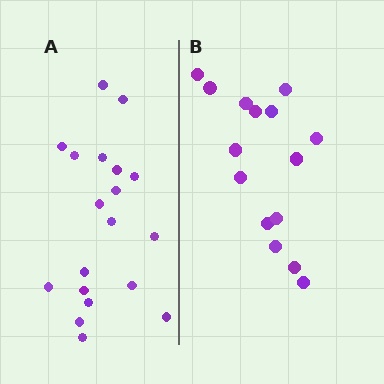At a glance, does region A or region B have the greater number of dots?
Region A (the left region) has more dots.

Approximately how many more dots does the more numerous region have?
Region A has about 4 more dots than region B.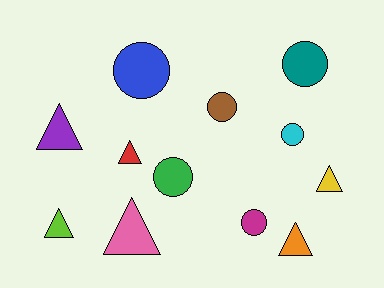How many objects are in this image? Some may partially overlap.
There are 12 objects.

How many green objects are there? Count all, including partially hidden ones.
There is 1 green object.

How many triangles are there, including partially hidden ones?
There are 6 triangles.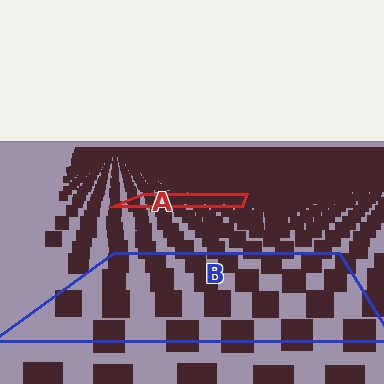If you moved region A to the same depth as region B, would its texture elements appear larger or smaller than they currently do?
They would appear larger. At a closer depth, the same texture elements are projected at a bigger on-screen size.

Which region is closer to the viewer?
Region B is closer. The texture elements there are larger and more spread out.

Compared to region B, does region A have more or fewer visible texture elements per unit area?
Region A has more texture elements per unit area — they are packed more densely because it is farther away.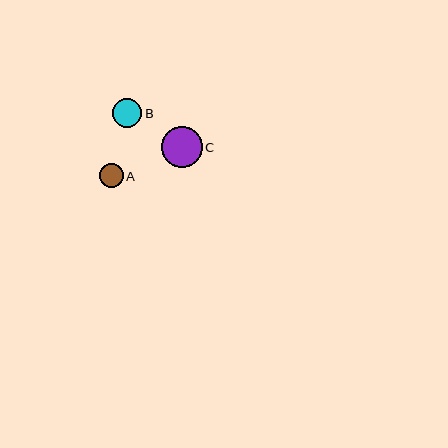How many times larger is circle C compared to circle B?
Circle C is approximately 1.4 times the size of circle B.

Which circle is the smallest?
Circle A is the smallest with a size of approximately 24 pixels.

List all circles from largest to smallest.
From largest to smallest: C, B, A.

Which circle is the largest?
Circle C is the largest with a size of approximately 40 pixels.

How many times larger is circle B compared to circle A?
Circle B is approximately 1.2 times the size of circle A.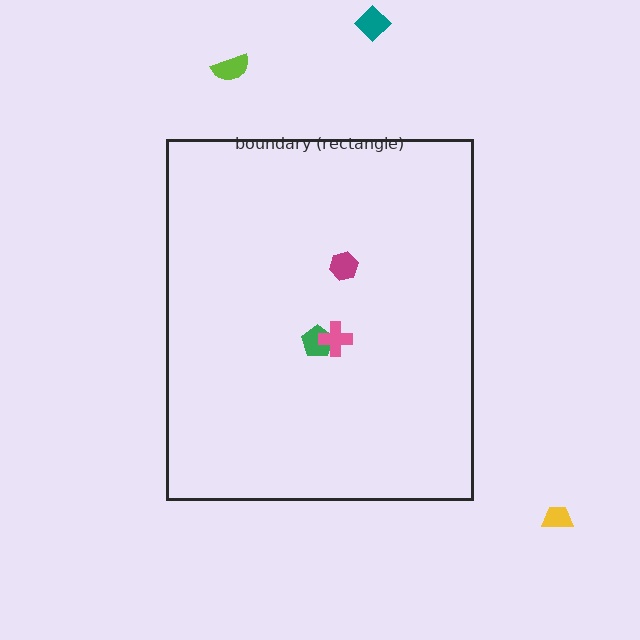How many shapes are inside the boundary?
3 inside, 3 outside.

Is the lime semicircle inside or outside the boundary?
Outside.